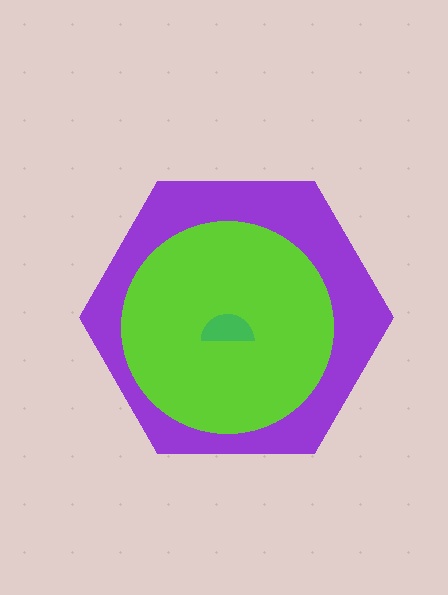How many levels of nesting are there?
3.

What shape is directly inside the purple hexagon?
The lime circle.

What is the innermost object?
The green semicircle.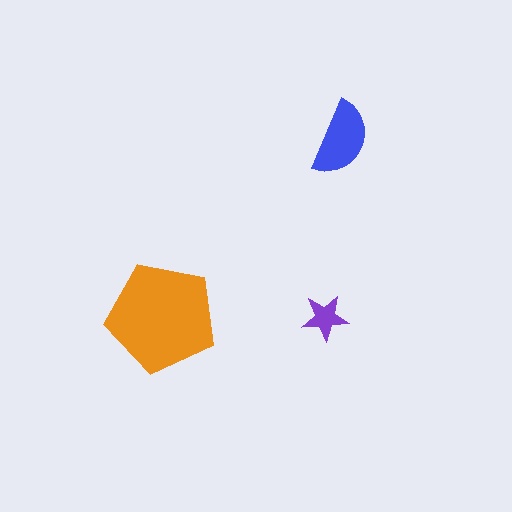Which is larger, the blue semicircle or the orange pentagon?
The orange pentagon.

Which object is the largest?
The orange pentagon.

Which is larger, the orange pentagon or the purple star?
The orange pentagon.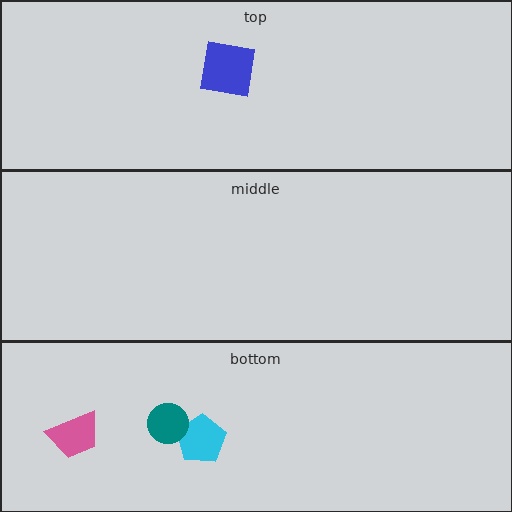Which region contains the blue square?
The top region.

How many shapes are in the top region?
1.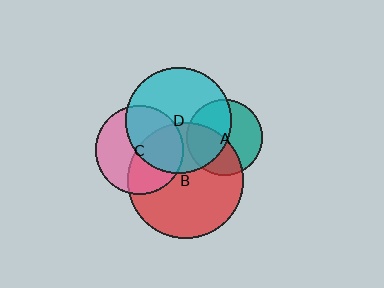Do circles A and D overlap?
Yes.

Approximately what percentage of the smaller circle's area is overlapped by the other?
Approximately 50%.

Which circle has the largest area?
Circle B (red).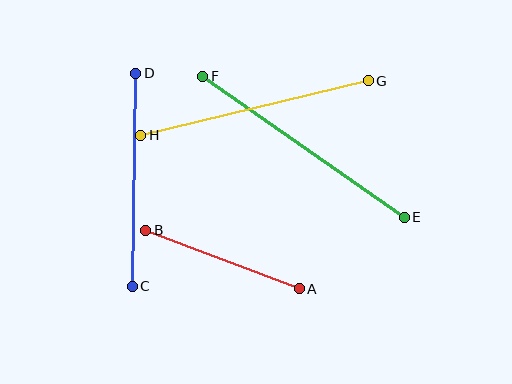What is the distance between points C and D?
The distance is approximately 213 pixels.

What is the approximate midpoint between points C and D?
The midpoint is at approximately (134, 180) pixels.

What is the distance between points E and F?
The distance is approximately 246 pixels.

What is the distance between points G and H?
The distance is approximately 234 pixels.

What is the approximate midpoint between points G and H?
The midpoint is at approximately (255, 108) pixels.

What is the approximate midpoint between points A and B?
The midpoint is at approximately (223, 259) pixels.